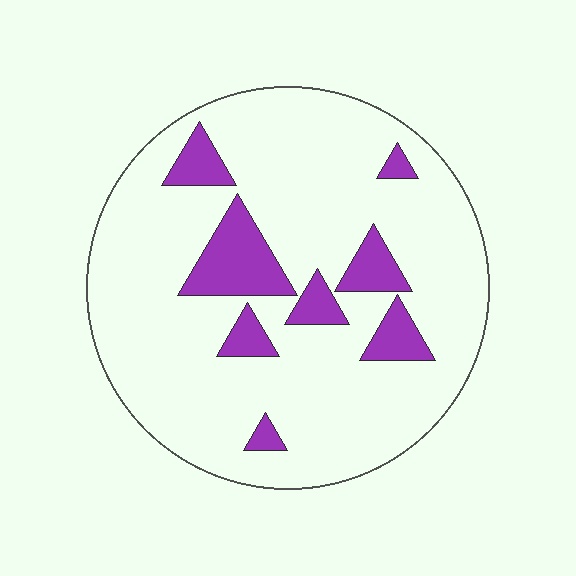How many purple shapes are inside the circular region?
8.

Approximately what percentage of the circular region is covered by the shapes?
Approximately 15%.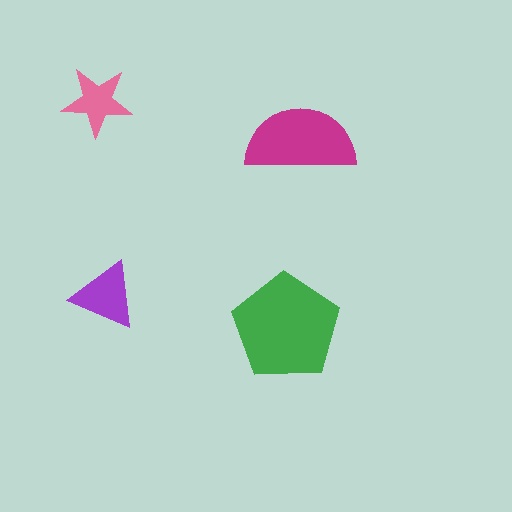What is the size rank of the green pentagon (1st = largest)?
1st.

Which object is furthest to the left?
The pink star is leftmost.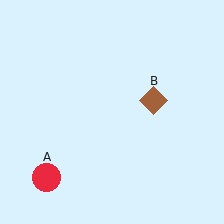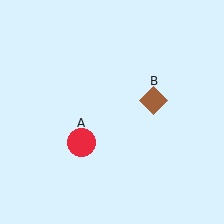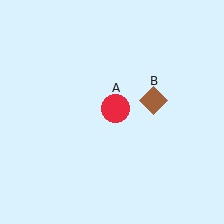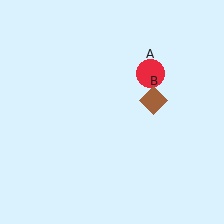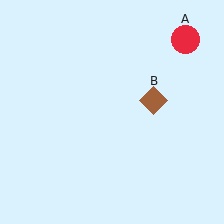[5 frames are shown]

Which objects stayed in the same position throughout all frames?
Brown diamond (object B) remained stationary.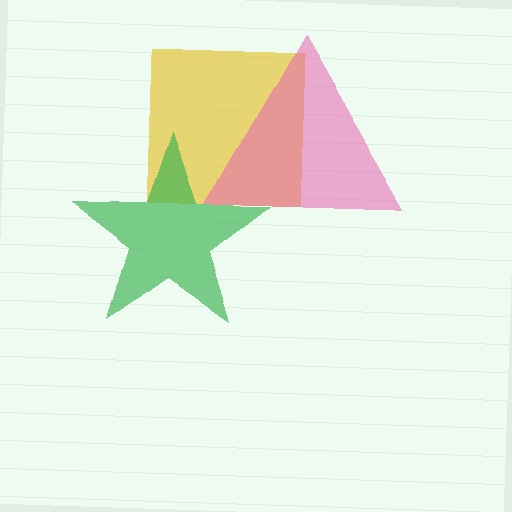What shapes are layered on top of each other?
The layered shapes are: a yellow square, a pink triangle, a green star.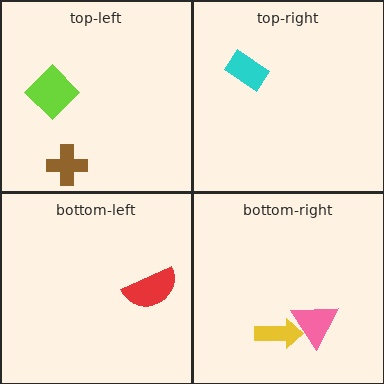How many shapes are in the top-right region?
1.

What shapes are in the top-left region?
The lime diamond, the brown cross.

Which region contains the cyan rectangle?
The top-right region.